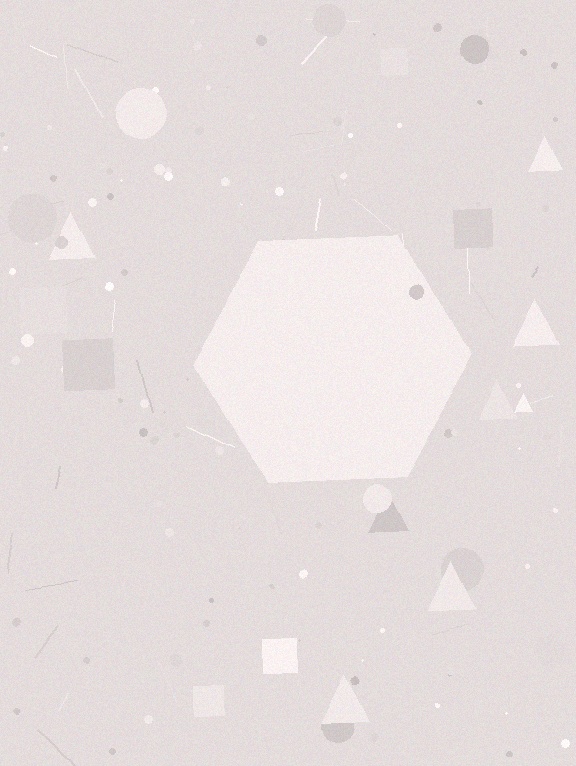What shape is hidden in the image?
A hexagon is hidden in the image.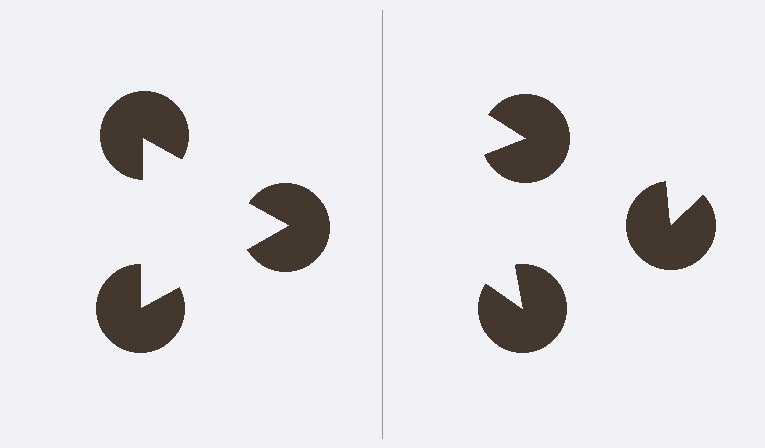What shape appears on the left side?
An illusory triangle.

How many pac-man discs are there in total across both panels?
6 — 3 on each side.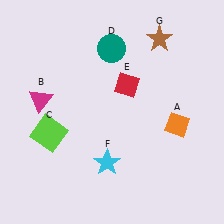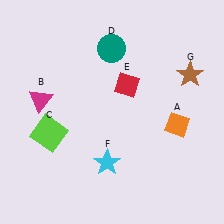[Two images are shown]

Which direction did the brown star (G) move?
The brown star (G) moved down.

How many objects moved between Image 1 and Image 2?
1 object moved between the two images.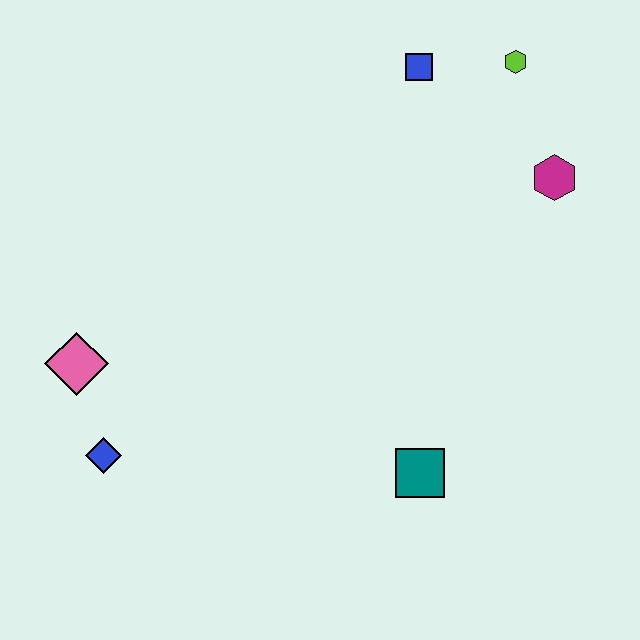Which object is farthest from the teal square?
The lime hexagon is farthest from the teal square.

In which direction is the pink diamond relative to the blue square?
The pink diamond is to the left of the blue square.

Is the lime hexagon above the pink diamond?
Yes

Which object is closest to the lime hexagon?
The blue square is closest to the lime hexagon.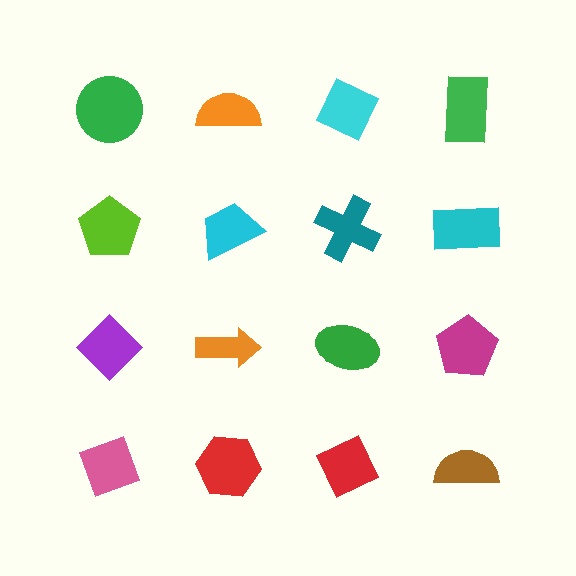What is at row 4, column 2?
A red hexagon.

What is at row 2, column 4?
A cyan rectangle.